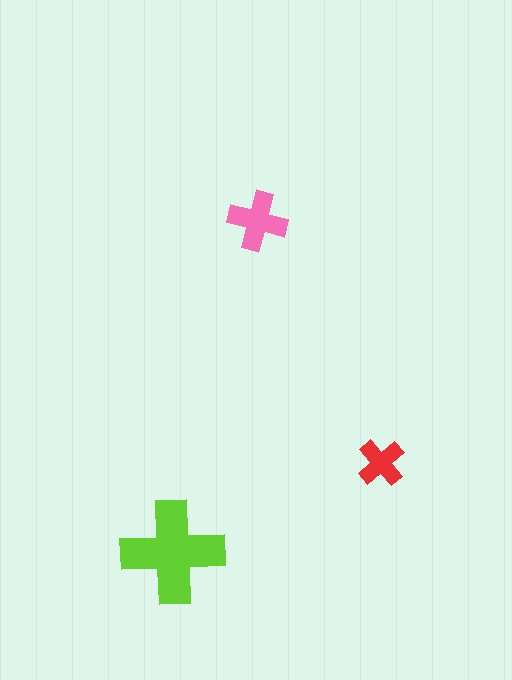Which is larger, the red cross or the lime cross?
The lime one.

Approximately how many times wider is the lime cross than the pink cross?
About 1.5 times wider.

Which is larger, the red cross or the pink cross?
The pink one.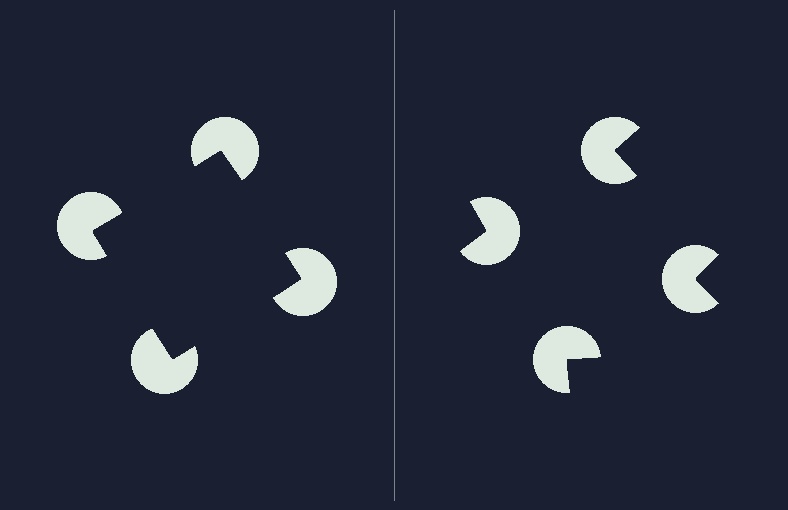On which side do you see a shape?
An illusory square appears on the left side. On the right side the wedge cuts are rotated, so no coherent shape forms.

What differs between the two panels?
The pac-man discs are positioned identically on both sides; only the wedge orientations differ. On the left they align to a square; on the right they are misaligned.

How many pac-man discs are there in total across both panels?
8 — 4 on each side.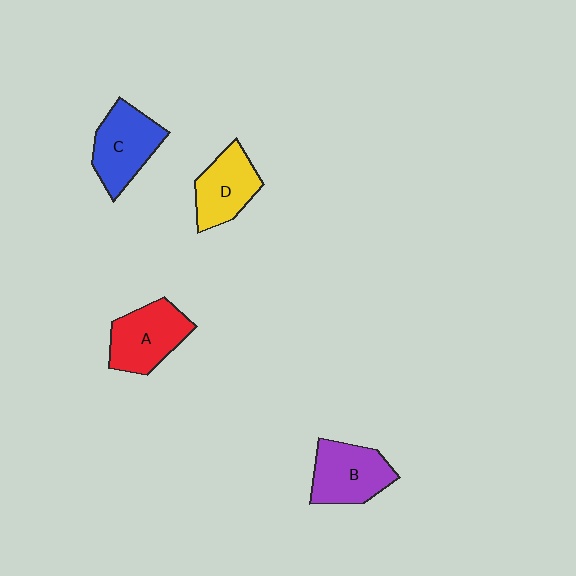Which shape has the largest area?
Shape C (blue).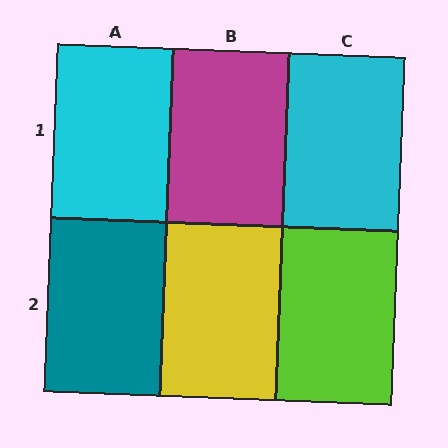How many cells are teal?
1 cell is teal.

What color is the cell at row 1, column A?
Cyan.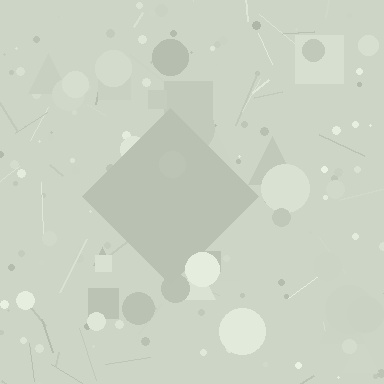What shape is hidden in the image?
A diamond is hidden in the image.